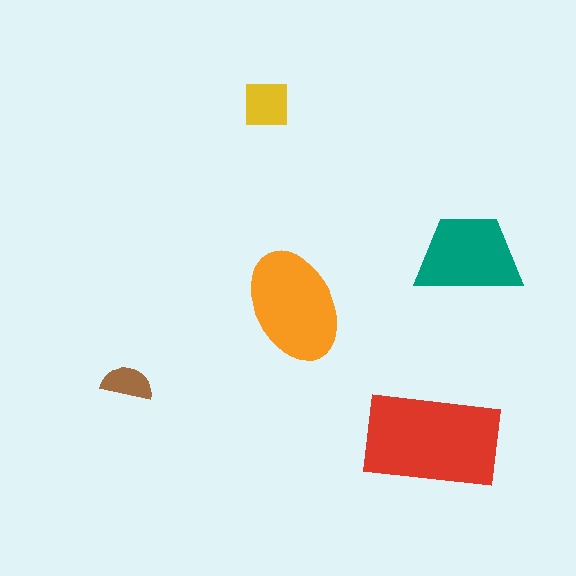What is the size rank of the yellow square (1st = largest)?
4th.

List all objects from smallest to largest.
The brown semicircle, the yellow square, the teal trapezoid, the orange ellipse, the red rectangle.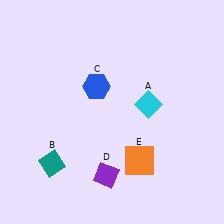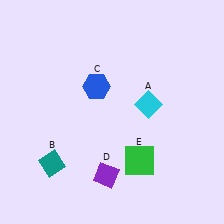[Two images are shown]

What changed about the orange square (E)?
In Image 1, E is orange. In Image 2, it changed to green.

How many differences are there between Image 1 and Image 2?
There is 1 difference between the two images.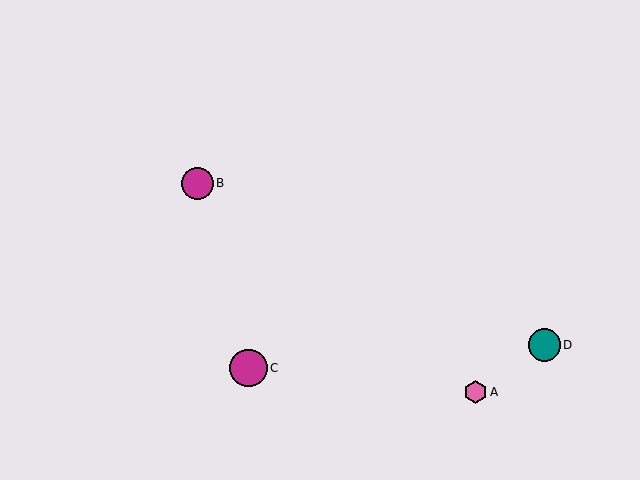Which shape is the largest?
The magenta circle (labeled C) is the largest.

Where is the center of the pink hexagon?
The center of the pink hexagon is at (476, 392).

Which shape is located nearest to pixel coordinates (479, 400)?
The pink hexagon (labeled A) at (476, 392) is nearest to that location.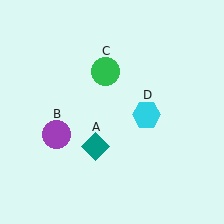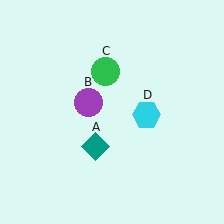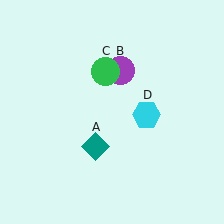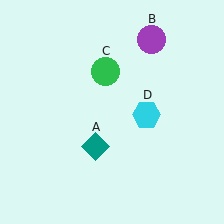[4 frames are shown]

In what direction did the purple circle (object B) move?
The purple circle (object B) moved up and to the right.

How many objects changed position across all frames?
1 object changed position: purple circle (object B).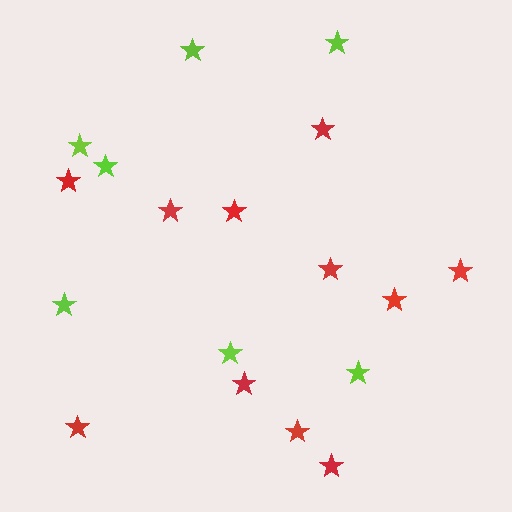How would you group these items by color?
There are 2 groups: one group of red stars (11) and one group of lime stars (7).